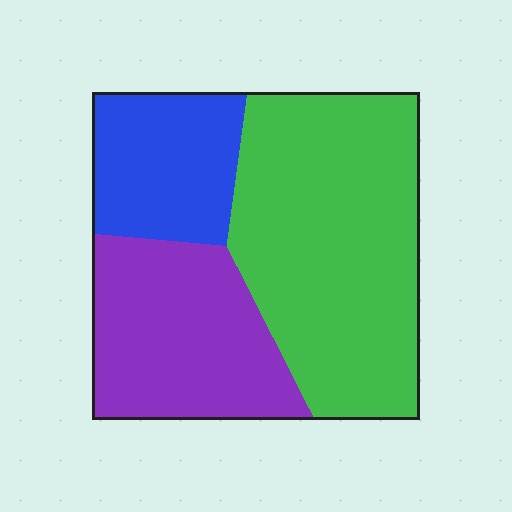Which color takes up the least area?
Blue, at roughly 20%.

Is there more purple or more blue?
Purple.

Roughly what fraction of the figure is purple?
Purple takes up about one third (1/3) of the figure.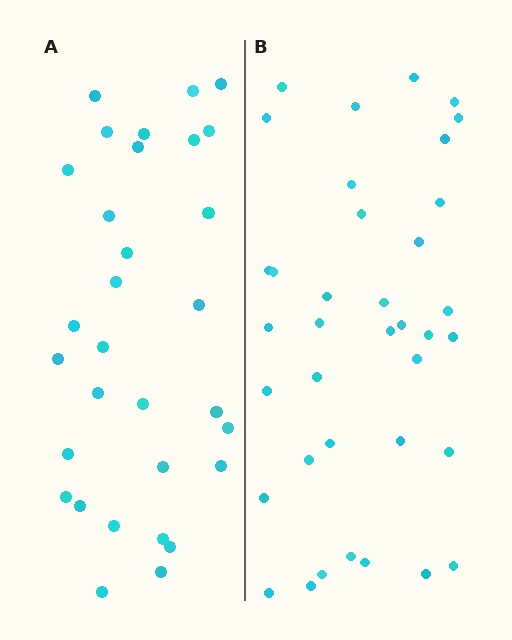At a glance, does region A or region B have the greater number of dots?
Region B (the right region) has more dots.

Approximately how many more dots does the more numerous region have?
Region B has about 6 more dots than region A.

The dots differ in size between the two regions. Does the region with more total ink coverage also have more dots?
No. Region A has more total ink coverage because its dots are larger, but region B actually contains more individual dots. Total area can be misleading — the number of items is what matters here.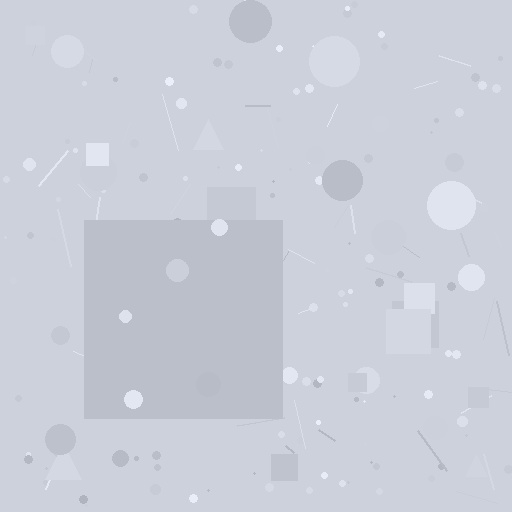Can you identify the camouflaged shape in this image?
The camouflaged shape is a square.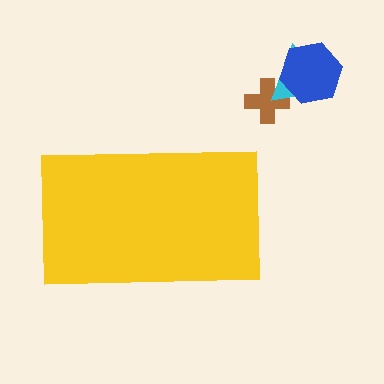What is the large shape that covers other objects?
A yellow rectangle.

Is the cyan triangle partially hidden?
No, the cyan triangle is fully visible.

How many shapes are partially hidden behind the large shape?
0 shapes are partially hidden.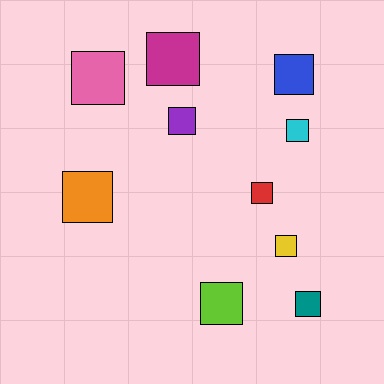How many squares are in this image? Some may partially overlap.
There are 10 squares.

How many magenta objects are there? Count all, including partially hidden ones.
There is 1 magenta object.